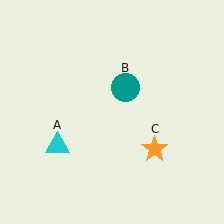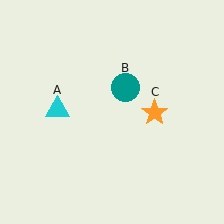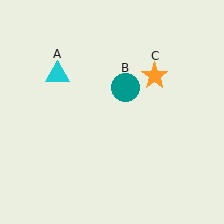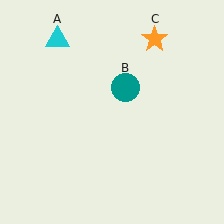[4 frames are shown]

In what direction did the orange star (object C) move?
The orange star (object C) moved up.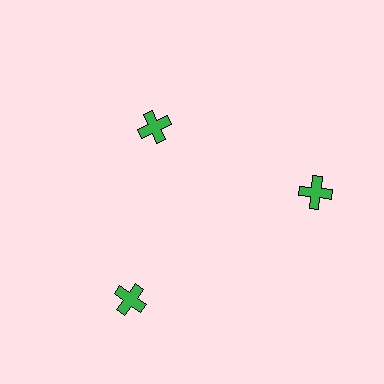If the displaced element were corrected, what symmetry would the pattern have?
It would have 3-fold rotational symmetry — the pattern would map onto itself every 120 degrees.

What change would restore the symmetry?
The symmetry would be restored by moving it outward, back onto the ring so that all 3 crosses sit at equal angles and equal distance from the center.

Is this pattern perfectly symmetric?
No. The 3 green crosses are arranged in a ring, but one element near the 11 o'clock position is pulled inward toward the center, breaking the 3-fold rotational symmetry.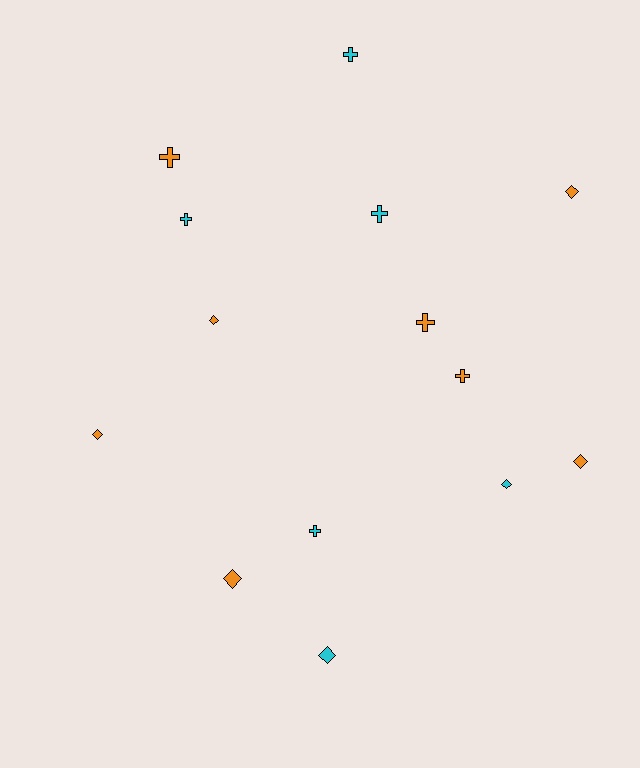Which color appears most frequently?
Orange, with 8 objects.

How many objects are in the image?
There are 14 objects.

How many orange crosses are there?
There are 3 orange crosses.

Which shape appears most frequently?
Cross, with 7 objects.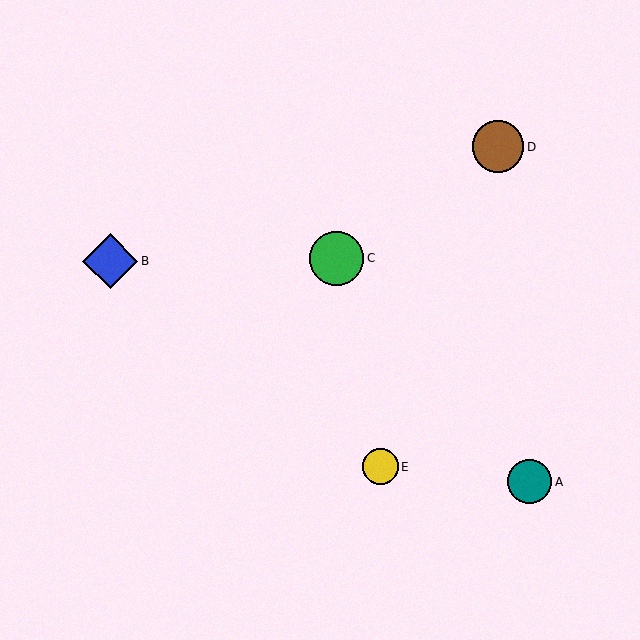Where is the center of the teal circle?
The center of the teal circle is at (530, 482).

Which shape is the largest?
The blue diamond (labeled B) is the largest.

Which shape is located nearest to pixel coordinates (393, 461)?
The yellow circle (labeled E) at (380, 467) is nearest to that location.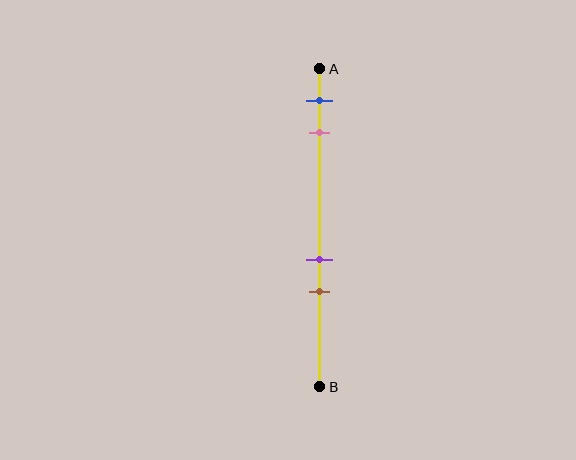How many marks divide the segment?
There are 4 marks dividing the segment.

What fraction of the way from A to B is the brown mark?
The brown mark is approximately 70% (0.7) of the way from A to B.